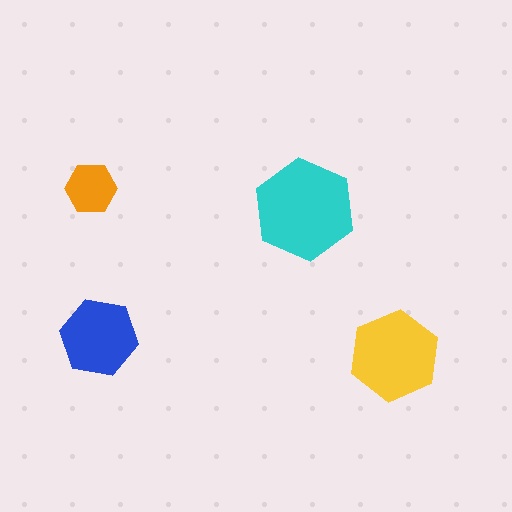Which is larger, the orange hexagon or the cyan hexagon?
The cyan one.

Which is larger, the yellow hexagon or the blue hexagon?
The yellow one.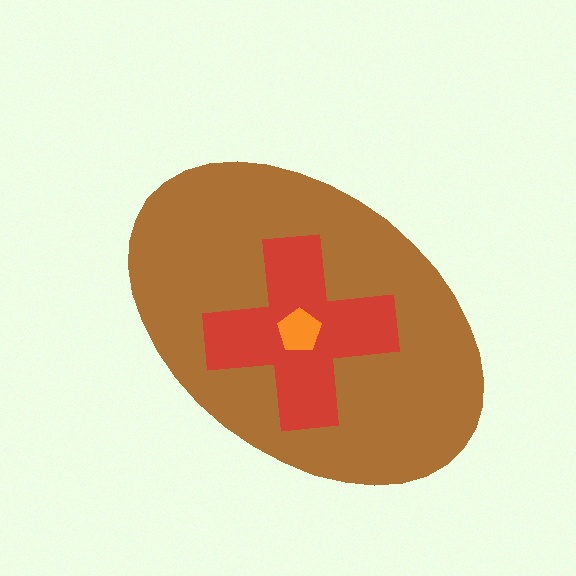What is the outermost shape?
The brown ellipse.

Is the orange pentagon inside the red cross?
Yes.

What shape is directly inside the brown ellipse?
The red cross.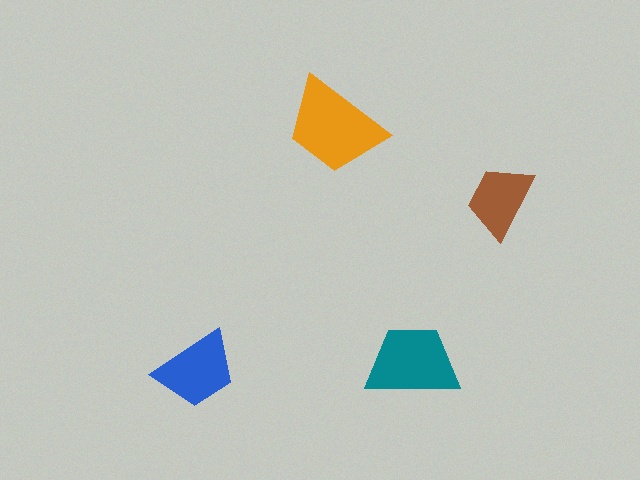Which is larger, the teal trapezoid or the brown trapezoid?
The teal one.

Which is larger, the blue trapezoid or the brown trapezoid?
The blue one.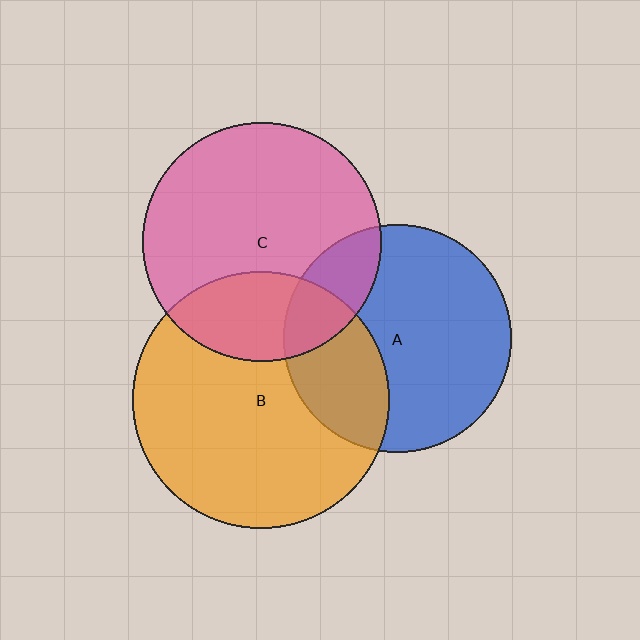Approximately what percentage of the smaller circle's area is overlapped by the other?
Approximately 20%.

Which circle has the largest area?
Circle B (orange).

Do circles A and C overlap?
Yes.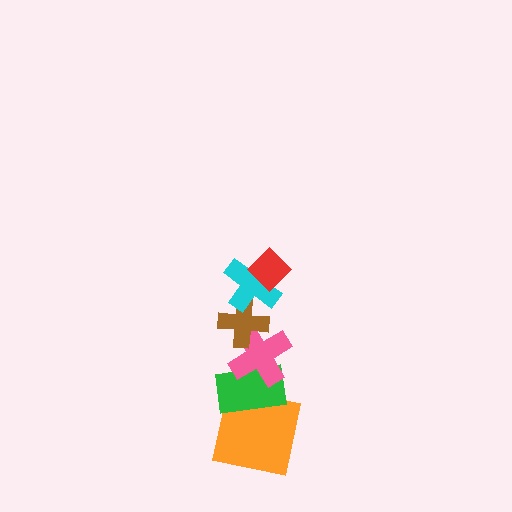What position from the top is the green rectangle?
The green rectangle is 5th from the top.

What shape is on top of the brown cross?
The cyan cross is on top of the brown cross.